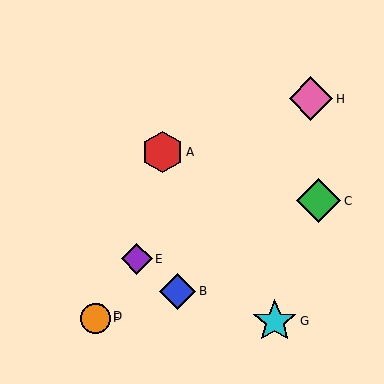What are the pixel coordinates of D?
Object D is at (97, 316).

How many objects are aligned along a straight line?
3 objects (D, E, F) are aligned along a straight line.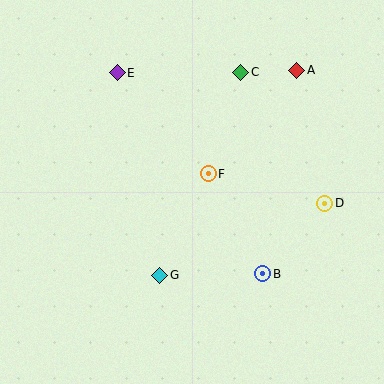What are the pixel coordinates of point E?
Point E is at (117, 73).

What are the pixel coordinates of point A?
Point A is at (297, 70).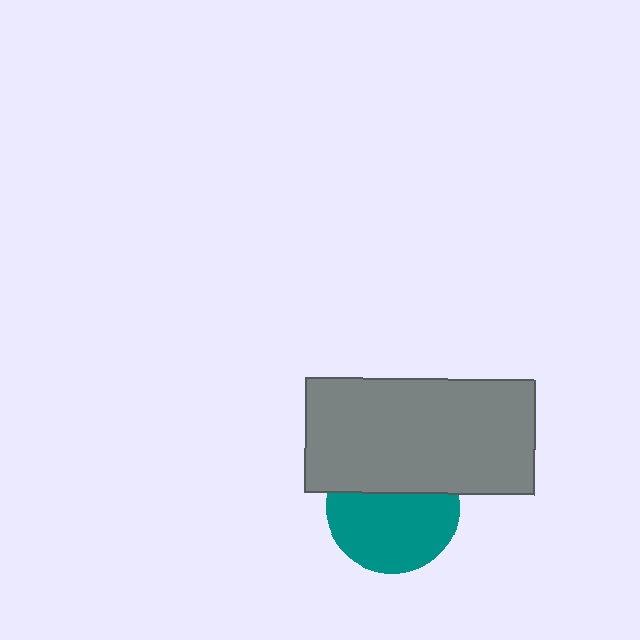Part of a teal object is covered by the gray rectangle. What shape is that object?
It is a circle.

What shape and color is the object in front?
The object in front is a gray rectangle.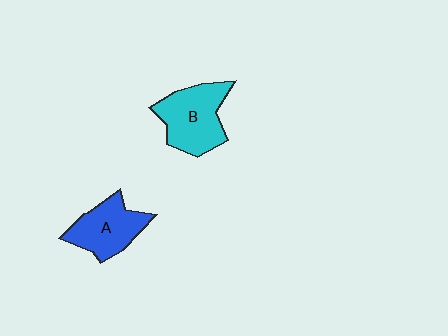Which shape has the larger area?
Shape B (cyan).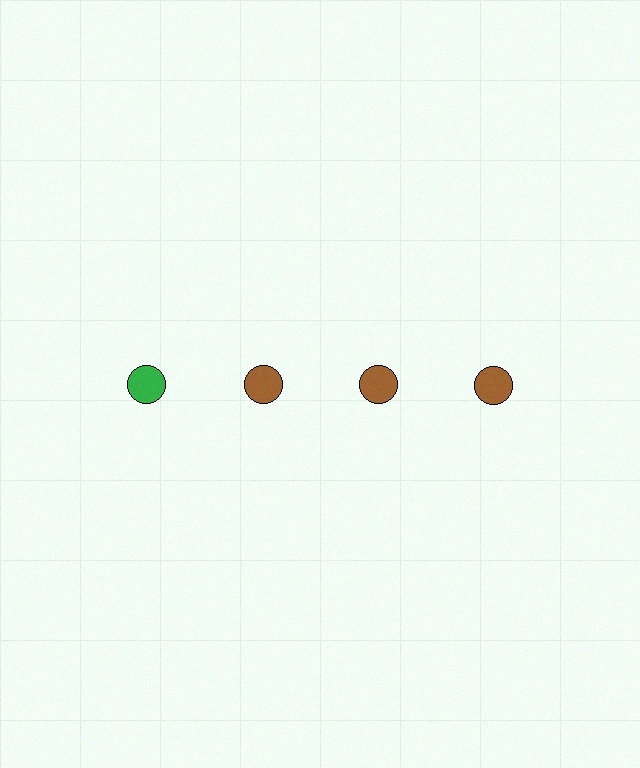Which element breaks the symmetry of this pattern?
The green circle in the top row, leftmost column breaks the symmetry. All other shapes are brown circles.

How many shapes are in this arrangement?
There are 4 shapes arranged in a grid pattern.